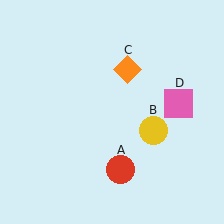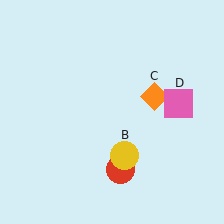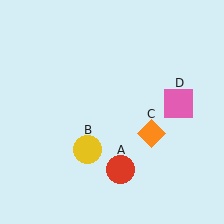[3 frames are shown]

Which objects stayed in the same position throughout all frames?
Red circle (object A) and pink square (object D) remained stationary.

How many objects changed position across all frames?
2 objects changed position: yellow circle (object B), orange diamond (object C).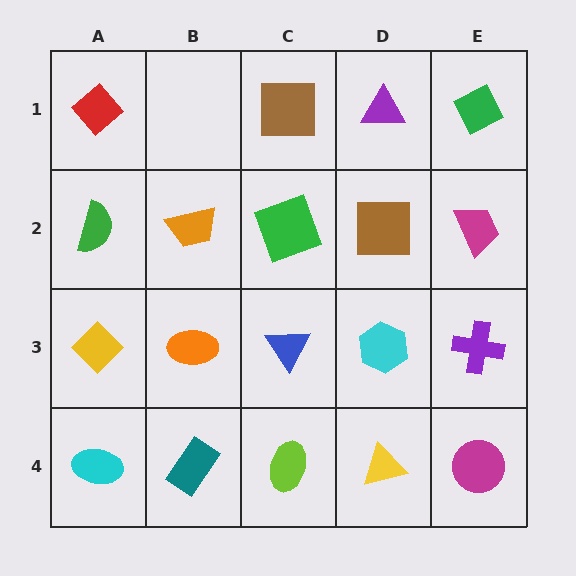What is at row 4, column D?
A yellow triangle.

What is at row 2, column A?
A green semicircle.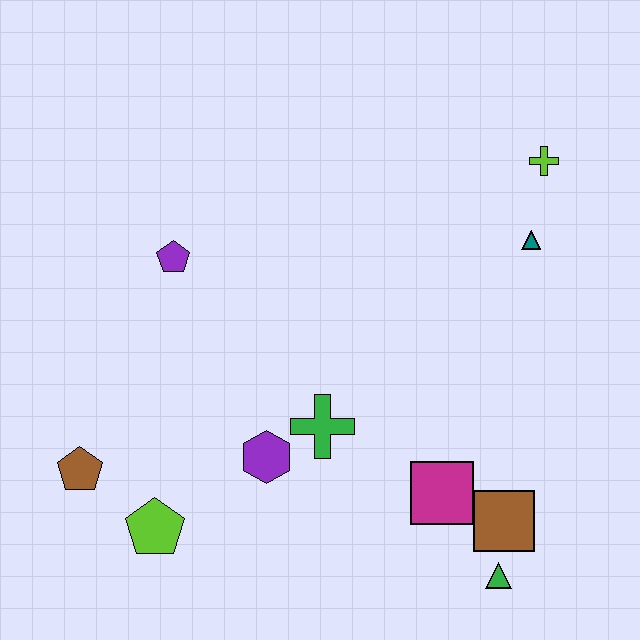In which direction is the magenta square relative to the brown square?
The magenta square is to the left of the brown square.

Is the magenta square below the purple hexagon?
Yes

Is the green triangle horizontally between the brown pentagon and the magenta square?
No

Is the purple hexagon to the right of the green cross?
No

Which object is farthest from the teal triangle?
The brown pentagon is farthest from the teal triangle.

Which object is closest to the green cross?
The purple hexagon is closest to the green cross.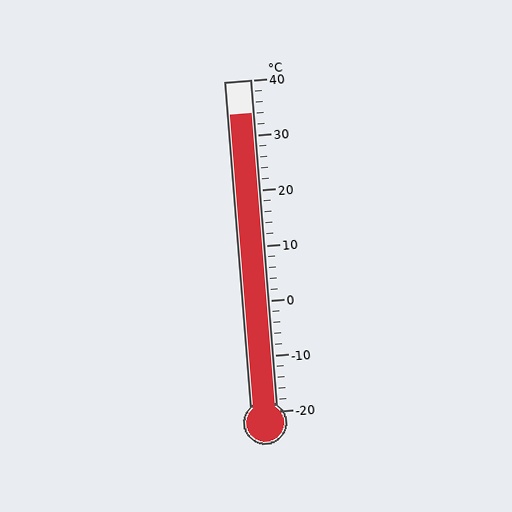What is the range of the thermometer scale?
The thermometer scale ranges from -20°C to 40°C.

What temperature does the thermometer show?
The thermometer shows approximately 34°C.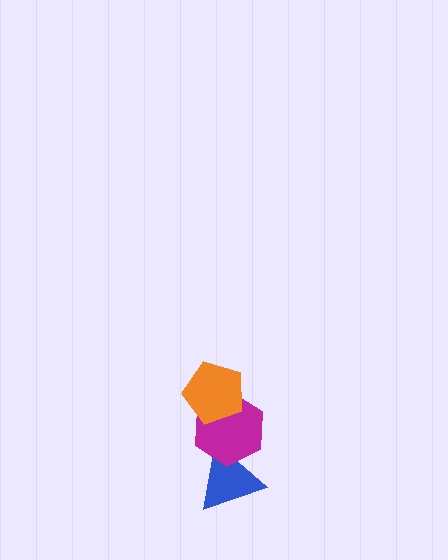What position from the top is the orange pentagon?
The orange pentagon is 1st from the top.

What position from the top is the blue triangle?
The blue triangle is 3rd from the top.